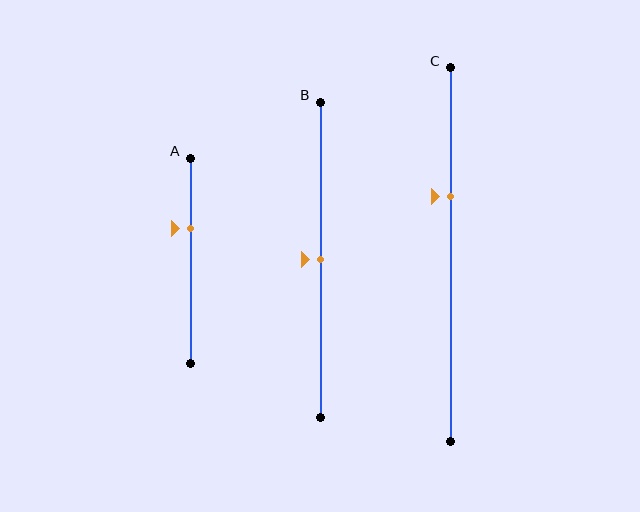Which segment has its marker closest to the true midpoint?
Segment B has its marker closest to the true midpoint.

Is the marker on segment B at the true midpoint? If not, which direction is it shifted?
Yes, the marker on segment B is at the true midpoint.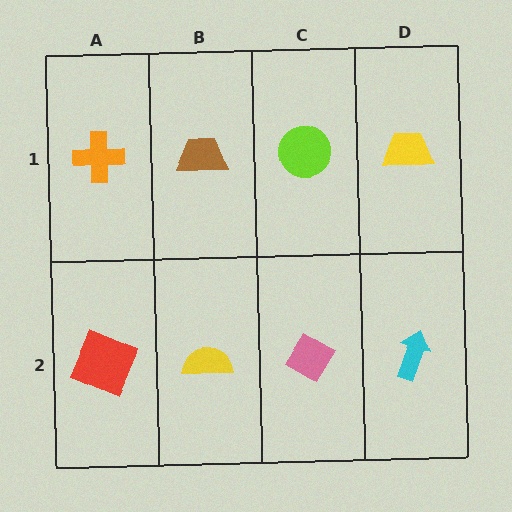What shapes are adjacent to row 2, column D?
A yellow trapezoid (row 1, column D), a pink diamond (row 2, column C).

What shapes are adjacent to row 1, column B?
A yellow semicircle (row 2, column B), an orange cross (row 1, column A), a lime circle (row 1, column C).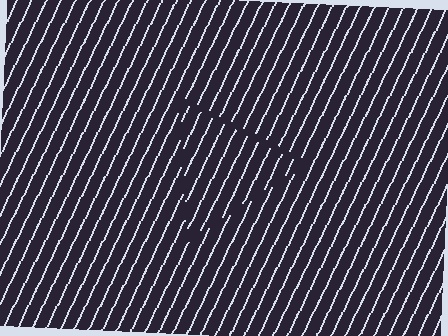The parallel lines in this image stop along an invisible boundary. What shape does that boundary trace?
An illusory triangle. The interior of the shape contains the same grating, shifted by half a period — the contour is defined by the phase discontinuity where line-ends from the inner and outer gratings abut.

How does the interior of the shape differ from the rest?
The interior of the shape contains the same grating, shifted by half a period — the contour is defined by the phase discontinuity where line-ends from the inner and outer gratings abut.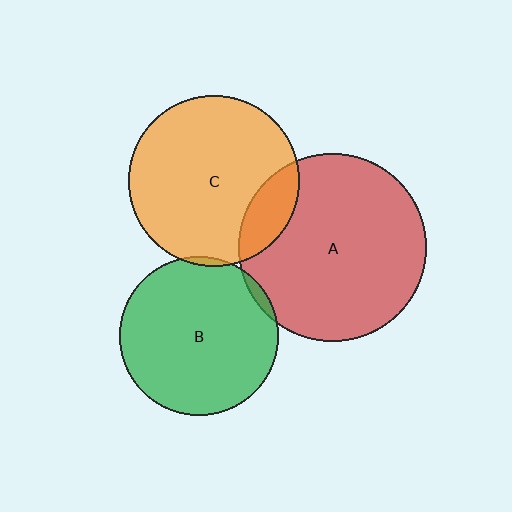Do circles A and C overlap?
Yes.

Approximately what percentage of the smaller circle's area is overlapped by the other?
Approximately 15%.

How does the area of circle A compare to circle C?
Approximately 1.2 times.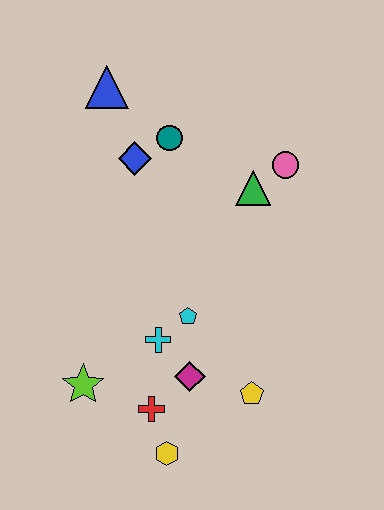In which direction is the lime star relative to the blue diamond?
The lime star is below the blue diamond.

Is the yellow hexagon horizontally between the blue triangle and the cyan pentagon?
Yes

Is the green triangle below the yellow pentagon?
No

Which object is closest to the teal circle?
The blue diamond is closest to the teal circle.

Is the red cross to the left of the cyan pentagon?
Yes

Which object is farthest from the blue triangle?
The yellow hexagon is farthest from the blue triangle.